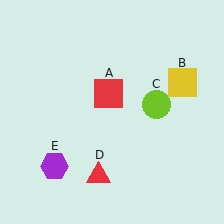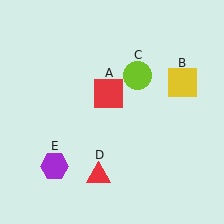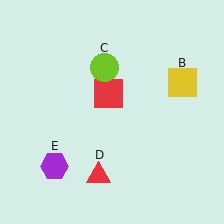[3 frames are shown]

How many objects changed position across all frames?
1 object changed position: lime circle (object C).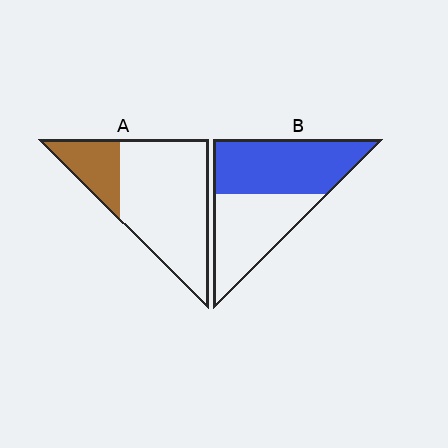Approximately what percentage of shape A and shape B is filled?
A is approximately 25% and B is approximately 55%.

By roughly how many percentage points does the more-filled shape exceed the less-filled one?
By roughly 30 percentage points (B over A).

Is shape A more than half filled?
No.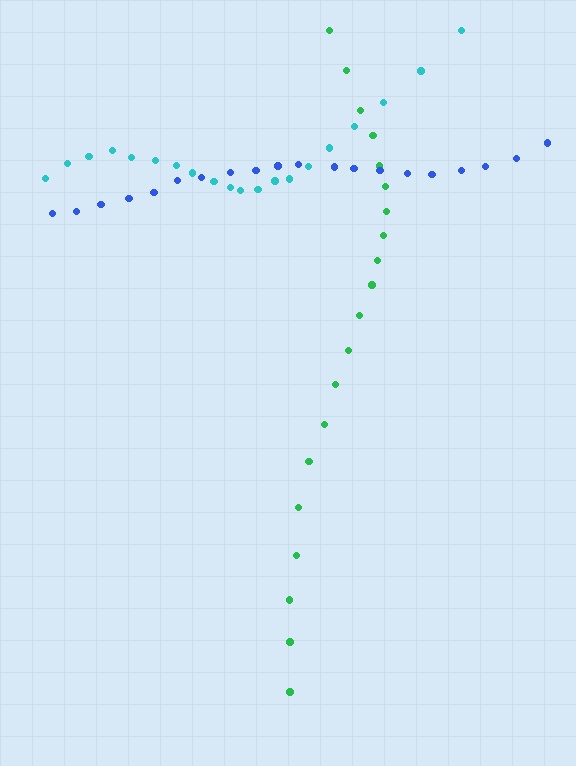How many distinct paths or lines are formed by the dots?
There are 3 distinct paths.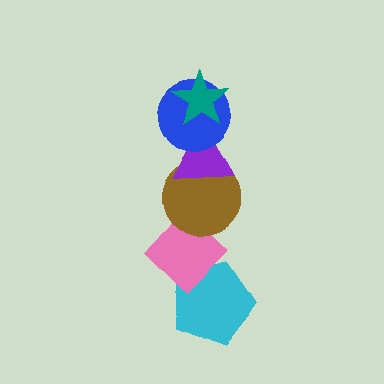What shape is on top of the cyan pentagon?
The pink diamond is on top of the cyan pentagon.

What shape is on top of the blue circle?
The teal star is on top of the blue circle.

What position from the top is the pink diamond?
The pink diamond is 5th from the top.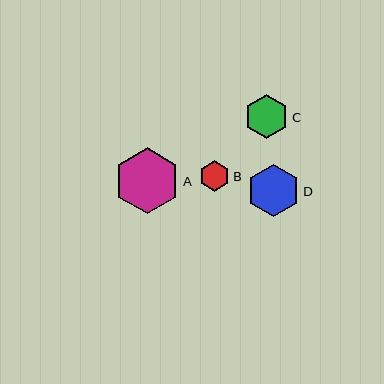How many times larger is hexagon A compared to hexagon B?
Hexagon A is approximately 2.2 times the size of hexagon B.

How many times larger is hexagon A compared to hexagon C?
Hexagon A is approximately 1.5 times the size of hexagon C.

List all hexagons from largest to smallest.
From largest to smallest: A, D, C, B.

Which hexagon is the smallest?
Hexagon B is the smallest with a size of approximately 31 pixels.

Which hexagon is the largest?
Hexagon A is the largest with a size of approximately 66 pixels.